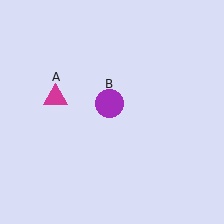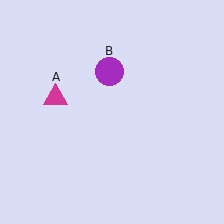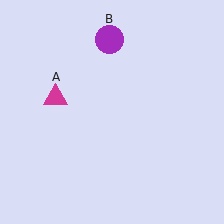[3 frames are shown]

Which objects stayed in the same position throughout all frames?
Magenta triangle (object A) remained stationary.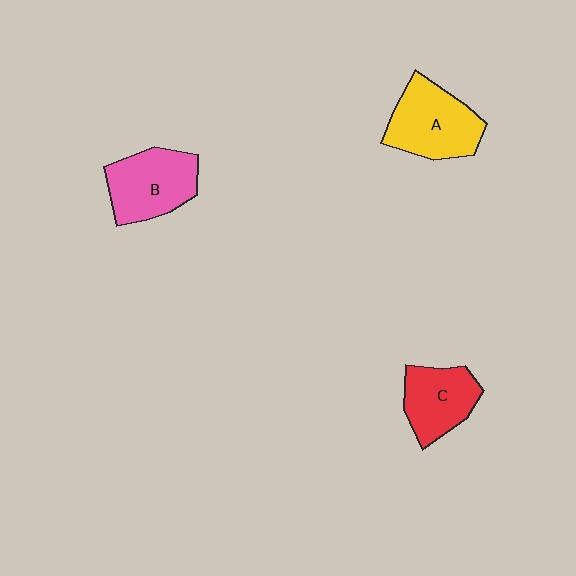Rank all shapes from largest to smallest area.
From largest to smallest: A (yellow), B (pink), C (red).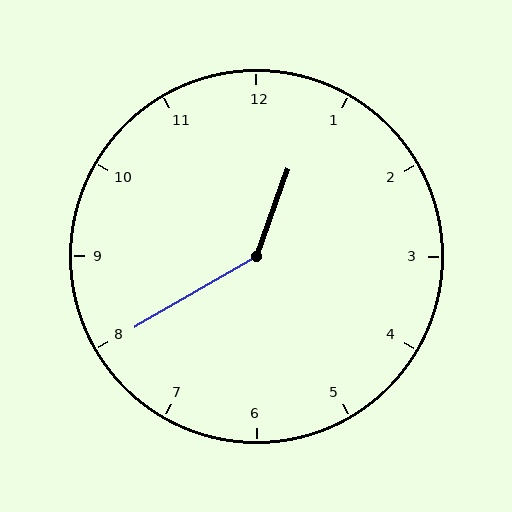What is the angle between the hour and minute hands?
Approximately 140 degrees.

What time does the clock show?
12:40.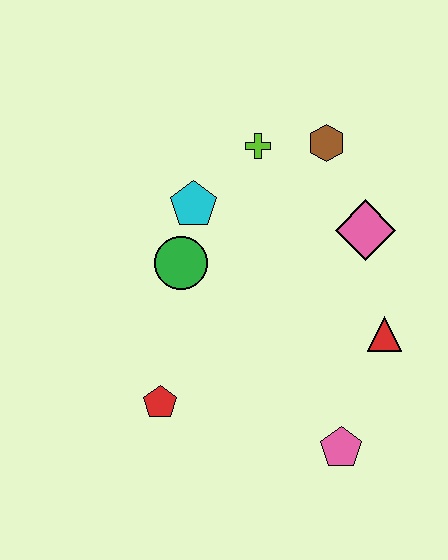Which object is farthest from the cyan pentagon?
The pink pentagon is farthest from the cyan pentagon.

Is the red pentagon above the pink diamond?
No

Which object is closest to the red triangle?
The pink diamond is closest to the red triangle.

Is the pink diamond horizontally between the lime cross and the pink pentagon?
No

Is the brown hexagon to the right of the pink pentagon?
No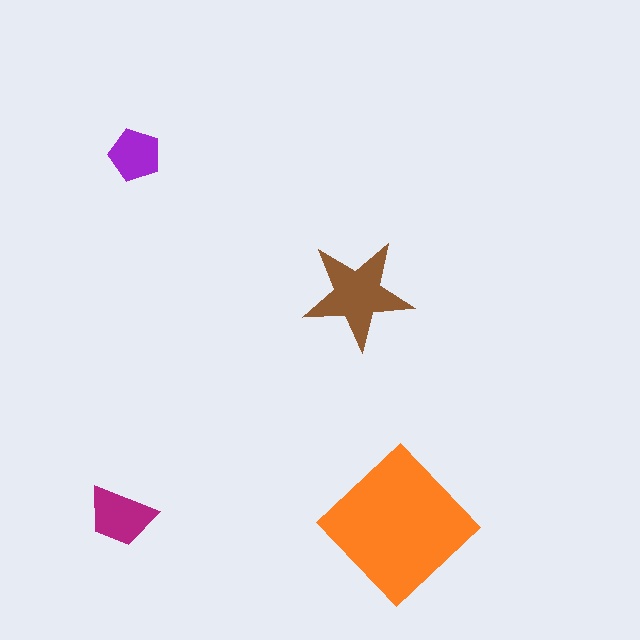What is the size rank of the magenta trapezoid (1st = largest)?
3rd.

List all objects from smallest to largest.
The purple pentagon, the magenta trapezoid, the brown star, the orange diamond.